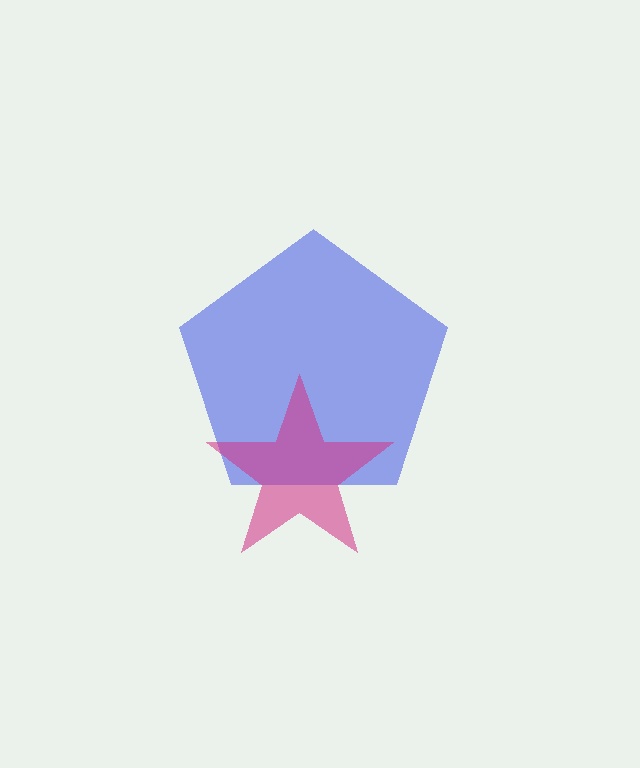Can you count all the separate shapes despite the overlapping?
Yes, there are 2 separate shapes.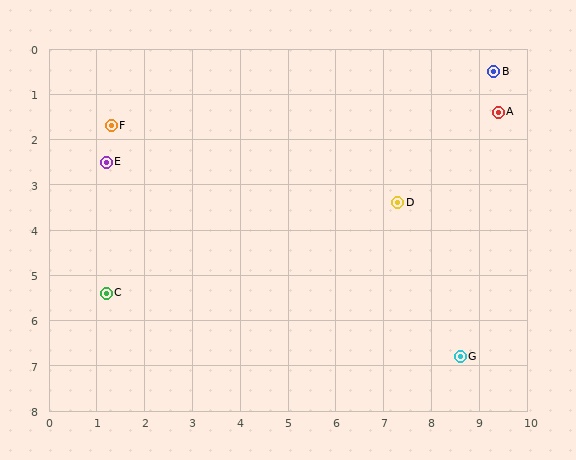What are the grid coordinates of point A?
Point A is at approximately (9.4, 1.4).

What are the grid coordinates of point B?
Point B is at approximately (9.3, 0.5).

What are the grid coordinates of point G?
Point G is at approximately (8.6, 6.8).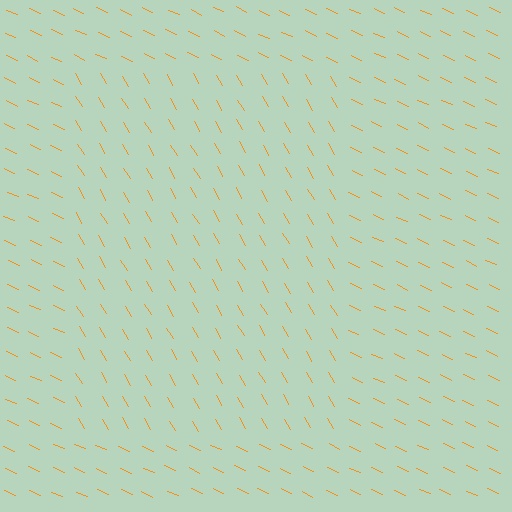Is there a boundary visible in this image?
Yes, there is a texture boundary formed by a change in line orientation.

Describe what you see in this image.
The image is filled with small orange line segments. A rectangle region in the image has lines oriented differently from the surrounding lines, creating a visible texture boundary.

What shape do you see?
I see a rectangle.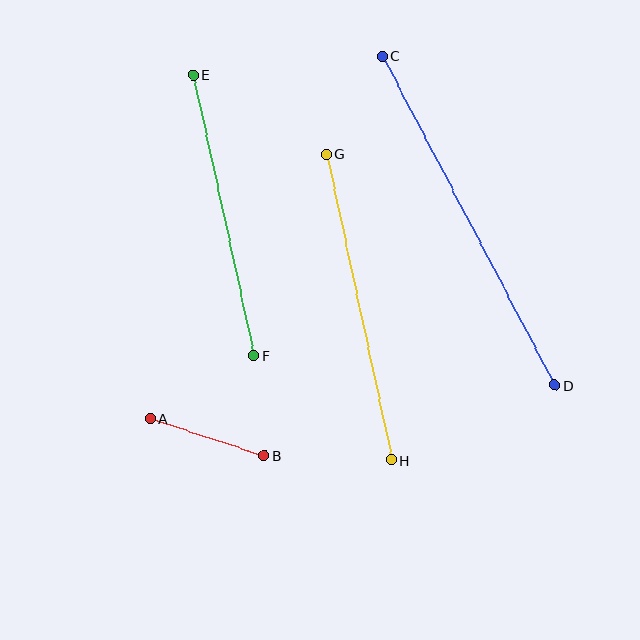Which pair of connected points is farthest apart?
Points C and D are farthest apart.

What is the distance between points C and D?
The distance is approximately 371 pixels.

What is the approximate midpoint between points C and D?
The midpoint is at approximately (468, 221) pixels.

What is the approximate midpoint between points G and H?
The midpoint is at approximately (359, 307) pixels.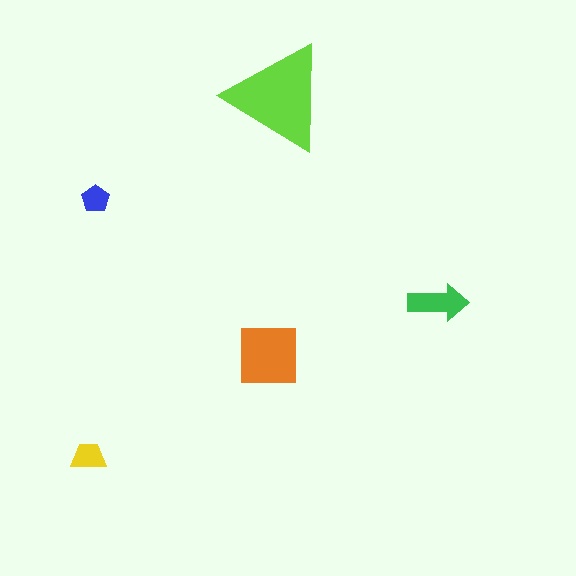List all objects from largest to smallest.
The lime triangle, the orange square, the green arrow, the yellow trapezoid, the blue pentagon.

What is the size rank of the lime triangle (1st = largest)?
1st.